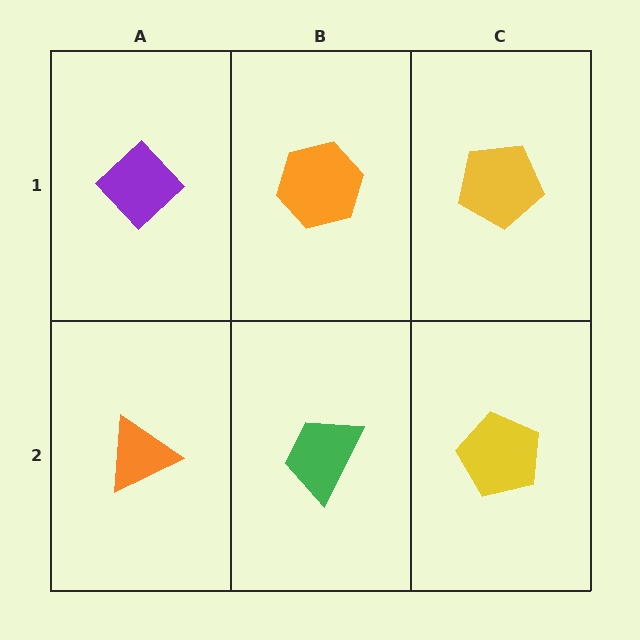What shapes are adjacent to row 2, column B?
An orange hexagon (row 1, column B), an orange triangle (row 2, column A), a yellow pentagon (row 2, column C).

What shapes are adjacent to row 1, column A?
An orange triangle (row 2, column A), an orange hexagon (row 1, column B).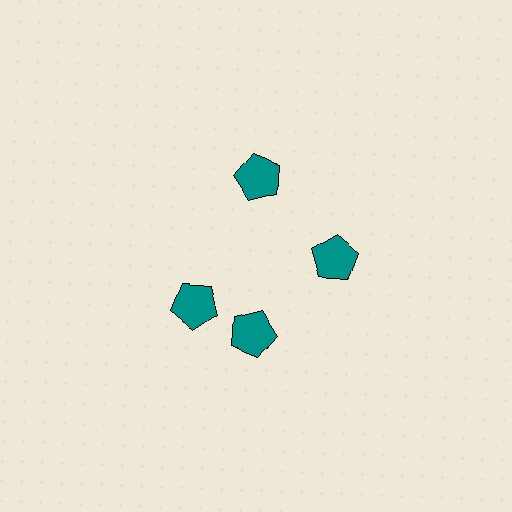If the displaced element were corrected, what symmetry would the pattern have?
It would have 4-fold rotational symmetry — the pattern would map onto itself every 90 degrees.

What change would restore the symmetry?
The symmetry would be restored by rotating it back into even spacing with its neighbors so that all 4 pentagons sit at equal angles and equal distance from the center.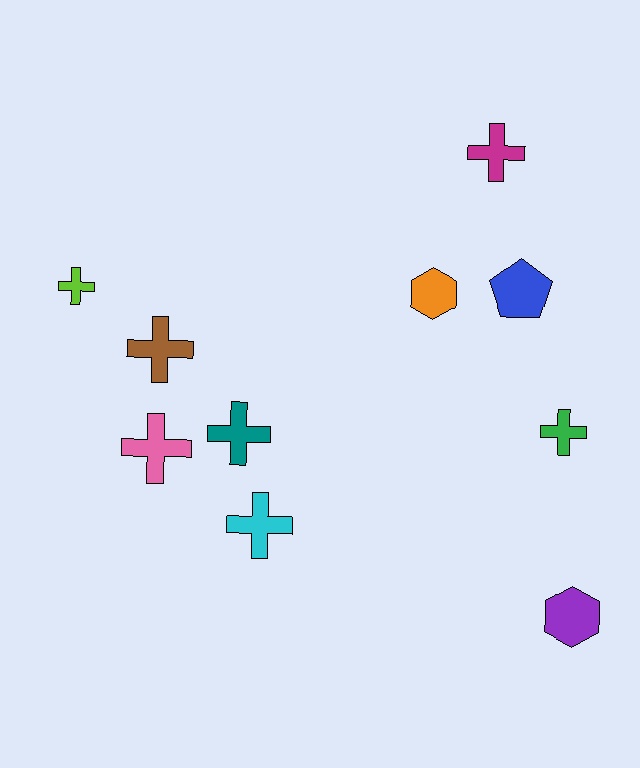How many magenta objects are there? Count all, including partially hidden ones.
There is 1 magenta object.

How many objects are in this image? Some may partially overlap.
There are 10 objects.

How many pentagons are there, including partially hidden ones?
There is 1 pentagon.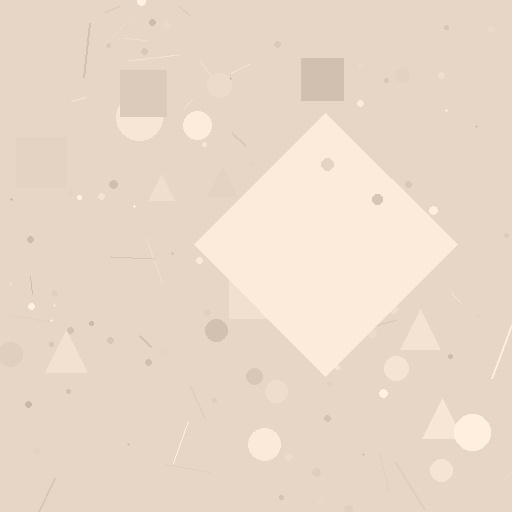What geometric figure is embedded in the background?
A diamond is embedded in the background.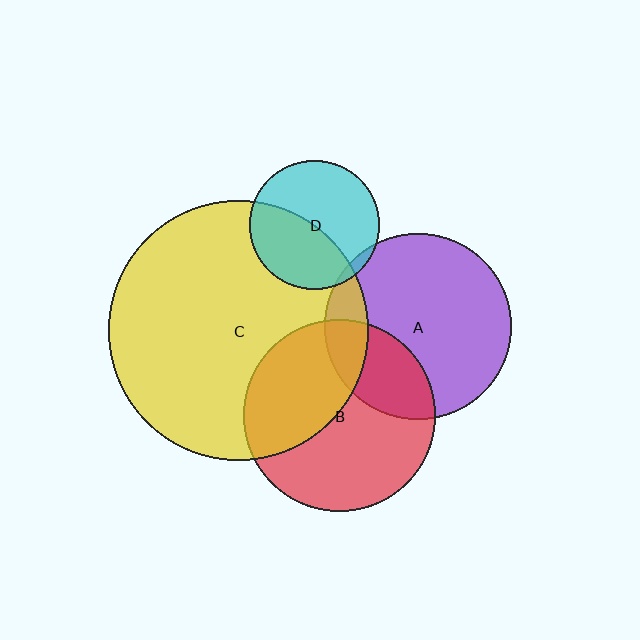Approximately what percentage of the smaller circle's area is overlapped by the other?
Approximately 15%.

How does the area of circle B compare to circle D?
Approximately 2.2 times.